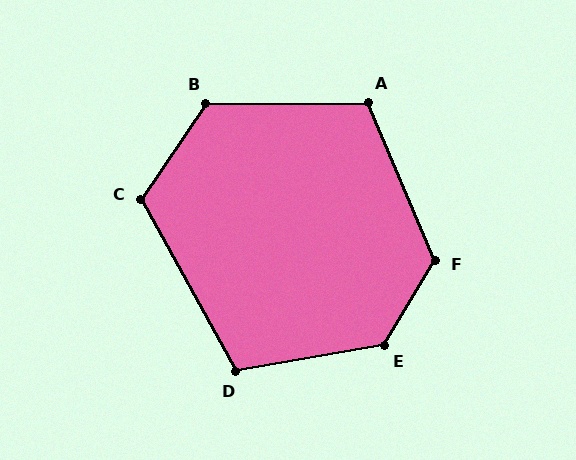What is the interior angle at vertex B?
Approximately 125 degrees (obtuse).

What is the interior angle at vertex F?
Approximately 126 degrees (obtuse).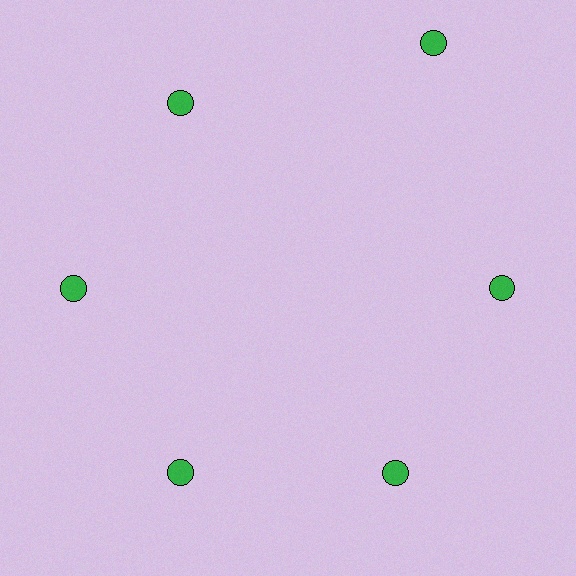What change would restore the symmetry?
The symmetry would be restored by moving it inward, back onto the ring so that all 6 circles sit at equal angles and equal distance from the center.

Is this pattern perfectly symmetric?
No. The 6 green circles are arranged in a ring, but one element near the 1 o'clock position is pushed outward from the center, breaking the 6-fold rotational symmetry.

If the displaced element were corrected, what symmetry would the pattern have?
It would have 6-fold rotational symmetry — the pattern would map onto itself every 60 degrees.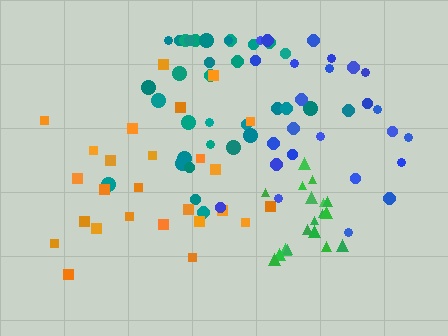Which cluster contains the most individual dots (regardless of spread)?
Teal (33).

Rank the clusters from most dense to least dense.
green, orange, blue, teal.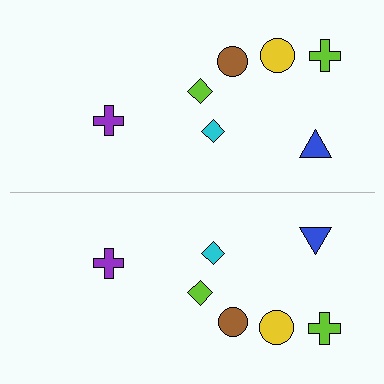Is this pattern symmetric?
Yes, this pattern has bilateral (reflection) symmetry.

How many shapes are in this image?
There are 14 shapes in this image.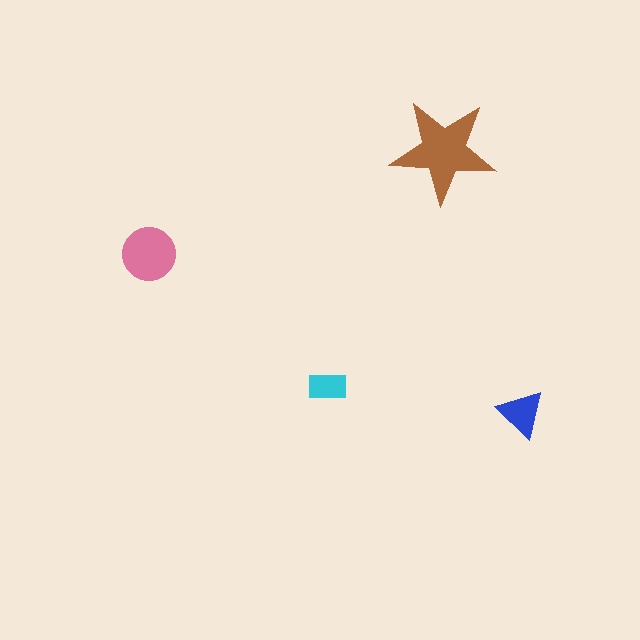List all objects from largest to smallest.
The brown star, the pink circle, the blue triangle, the cyan rectangle.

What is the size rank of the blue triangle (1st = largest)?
3rd.